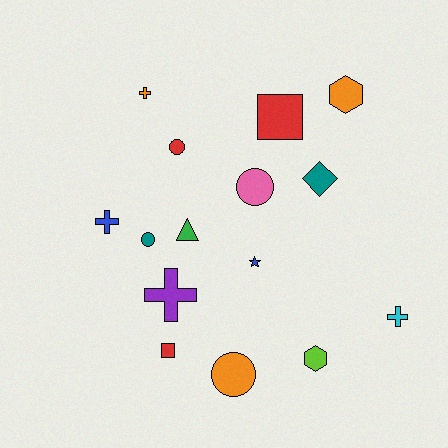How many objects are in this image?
There are 15 objects.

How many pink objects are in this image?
There is 1 pink object.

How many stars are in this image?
There is 1 star.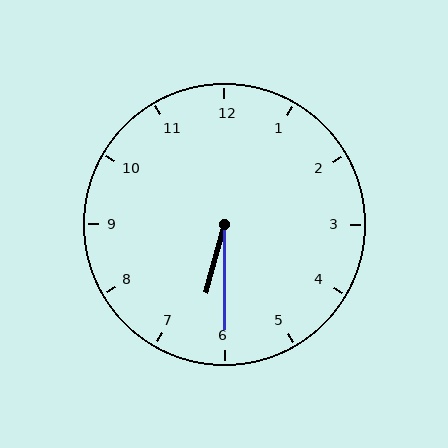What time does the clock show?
6:30.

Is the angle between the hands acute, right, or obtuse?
It is acute.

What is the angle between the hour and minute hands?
Approximately 15 degrees.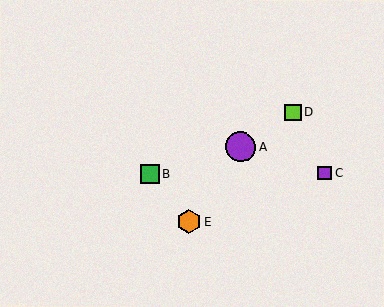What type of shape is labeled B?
Shape B is a green square.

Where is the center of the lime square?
The center of the lime square is at (293, 112).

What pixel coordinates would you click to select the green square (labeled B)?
Click at (150, 174) to select the green square B.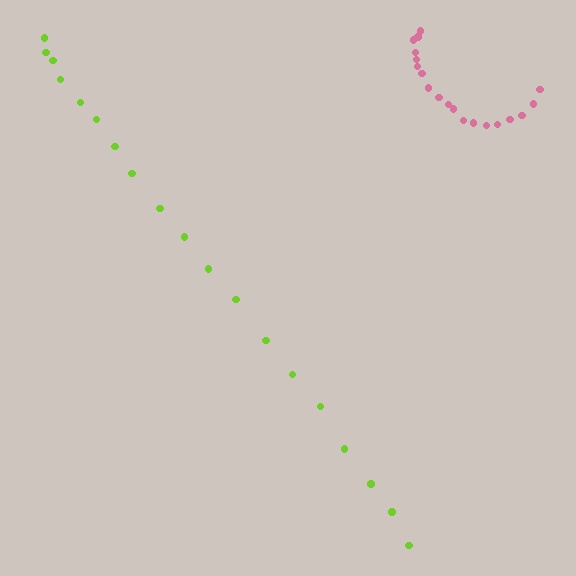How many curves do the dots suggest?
There are 2 distinct paths.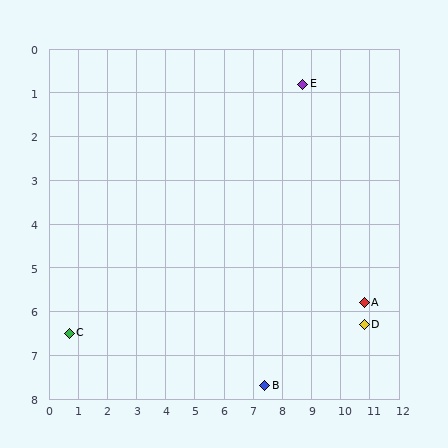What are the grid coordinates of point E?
Point E is at approximately (8.7, 0.8).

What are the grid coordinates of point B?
Point B is at approximately (7.4, 7.7).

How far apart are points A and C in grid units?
Points A and C are about 10.1 grid units apart.